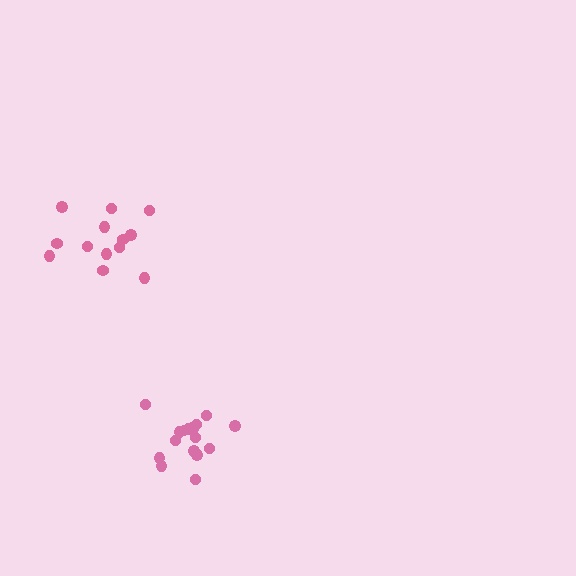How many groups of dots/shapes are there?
There are 2 groups.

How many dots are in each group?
Group 1: 13 dots, Group 2: 16 dots (29 total).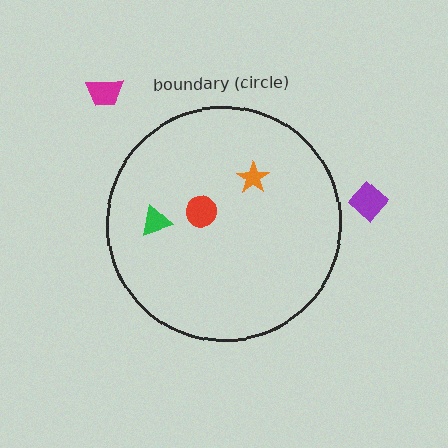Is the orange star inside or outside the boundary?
Inside.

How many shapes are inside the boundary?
3 inside, 2 outside.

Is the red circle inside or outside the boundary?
Inside.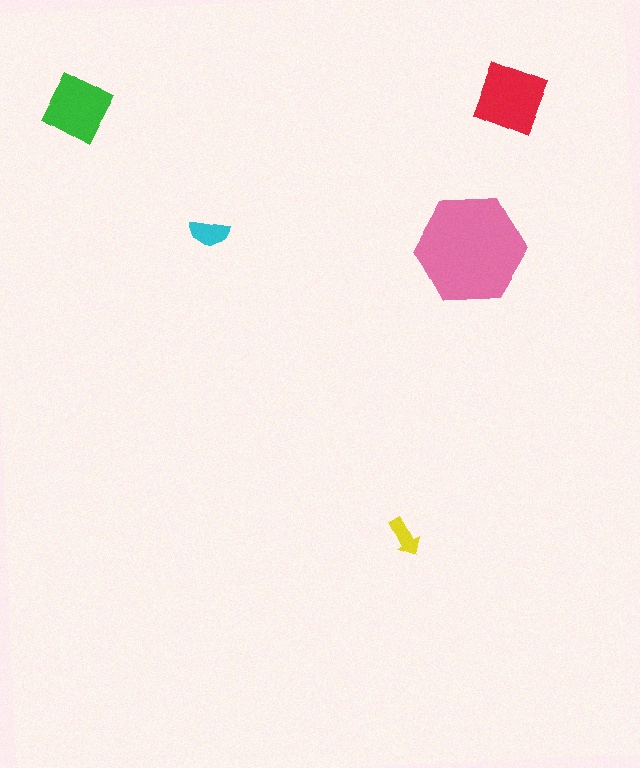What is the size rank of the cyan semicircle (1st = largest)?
4th.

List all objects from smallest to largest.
The yellow arrow, the cyan semicircle, the green square, the red diamond, the pink hexagon.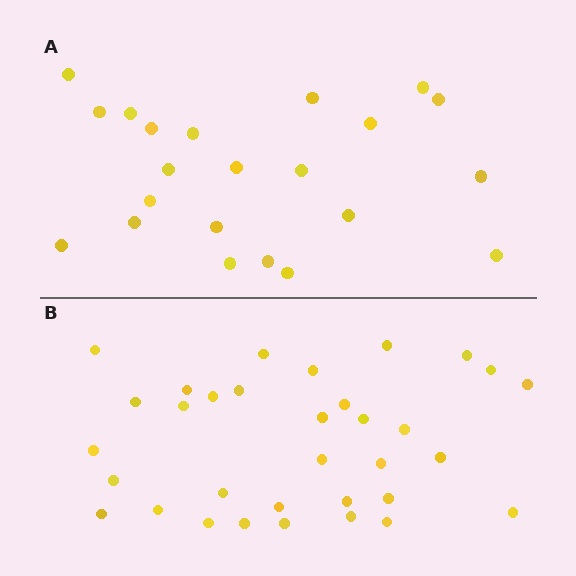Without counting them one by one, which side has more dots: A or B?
Region B (the bottom region) has more dots.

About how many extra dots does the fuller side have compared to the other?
Region B has roughly 12 or so more dots than region A.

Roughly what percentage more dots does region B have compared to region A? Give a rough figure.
About 50% more.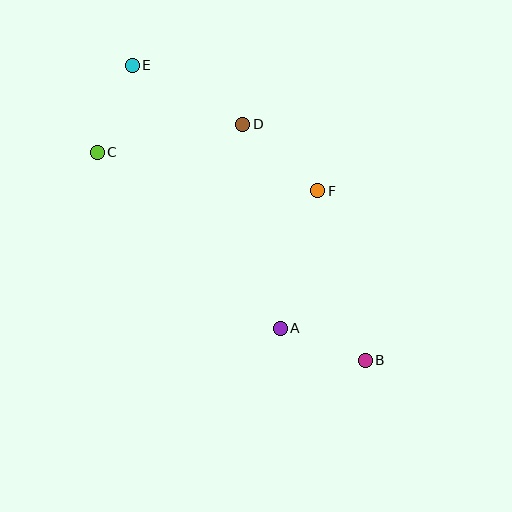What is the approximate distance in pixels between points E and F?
The distance between E and F is approximately 224 pixels.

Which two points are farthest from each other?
Points B and E are farthest from each other.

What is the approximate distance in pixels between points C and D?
The distance between C and D is approximately 148 pixels.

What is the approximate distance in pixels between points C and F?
The distance between C and F is approximately 224 pixels.